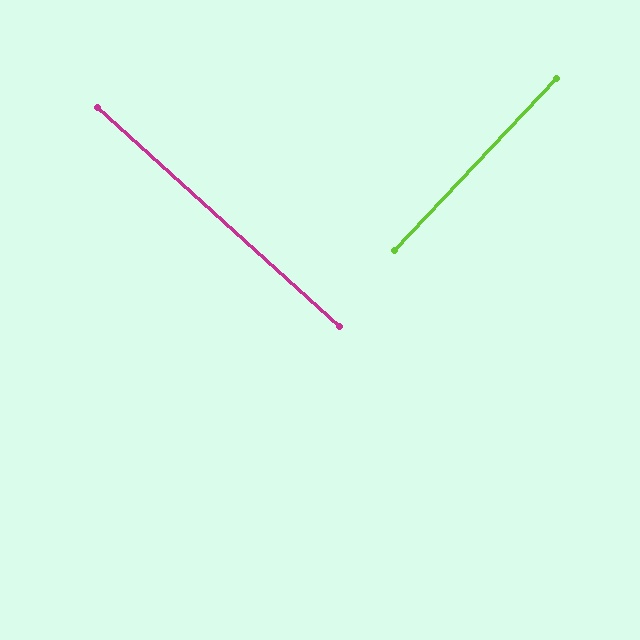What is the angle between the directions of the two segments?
Approximately 89 degrees.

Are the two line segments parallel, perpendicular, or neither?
Perpendicular — they meet at approximately 89°.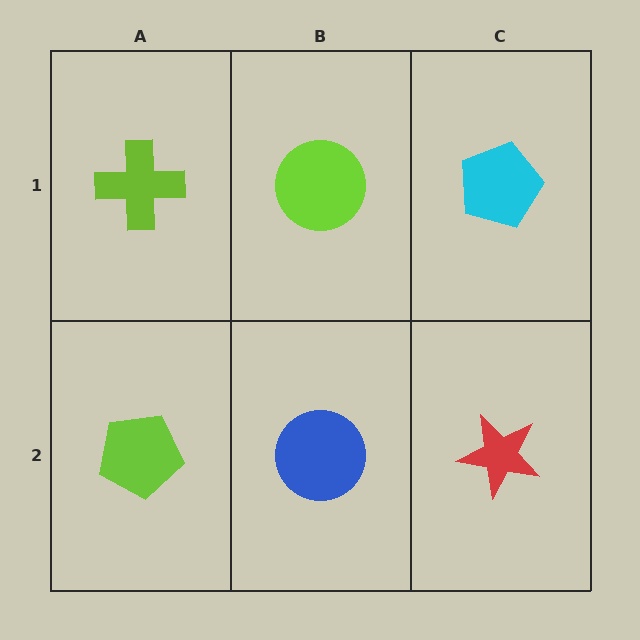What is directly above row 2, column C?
A cyan pentagon.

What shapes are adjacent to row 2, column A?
A lime cross (row 1, column A), a blue circle (row 2, column B).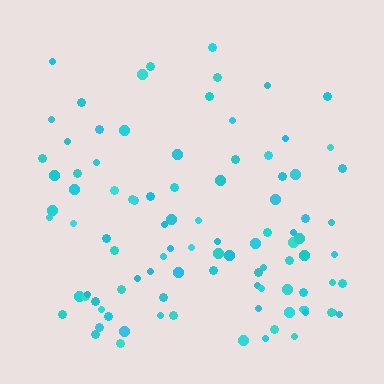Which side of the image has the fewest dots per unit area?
The top.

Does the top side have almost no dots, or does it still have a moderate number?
Still a moderate number, just noticeably fewer than the bottom.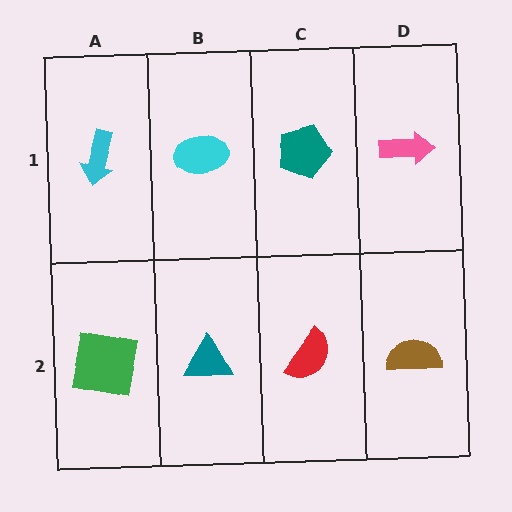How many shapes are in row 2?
4 shapes.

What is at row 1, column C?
A teal pentagon.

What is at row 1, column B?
A cyan ellipse.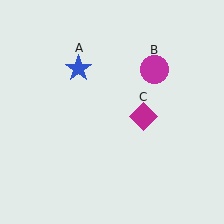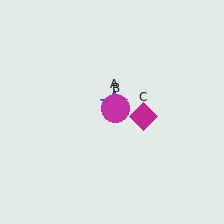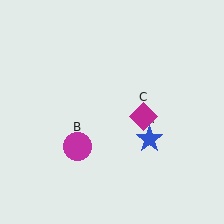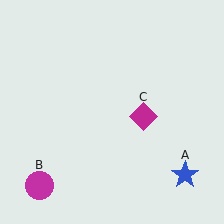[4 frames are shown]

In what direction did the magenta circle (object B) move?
The magenta circle (object B) moved down and to the left.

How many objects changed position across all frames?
2 objects changed position: blue star (object A), magenta circle (object B).